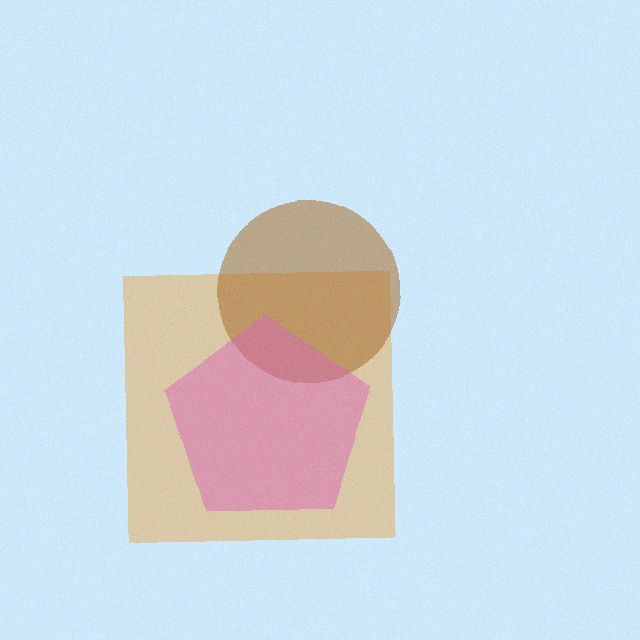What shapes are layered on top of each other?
The layered shapes are: an orange square, a brown circle, a pink pentagon.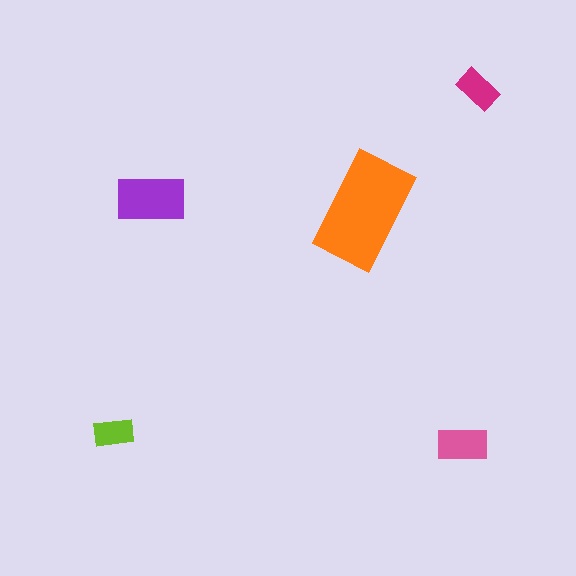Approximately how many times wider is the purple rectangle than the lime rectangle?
About 1.5 times wider.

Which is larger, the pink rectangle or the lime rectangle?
The pink one.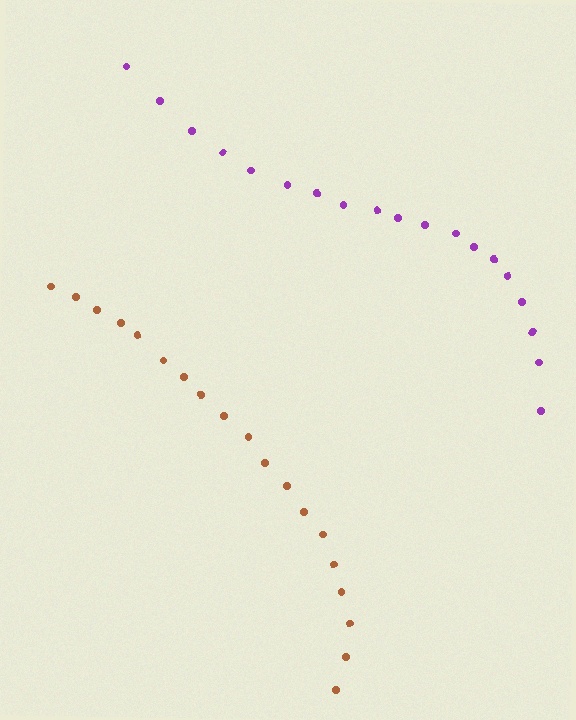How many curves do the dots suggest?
There are 2 distinct paths.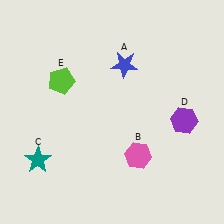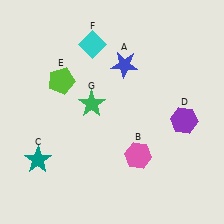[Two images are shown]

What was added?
A cyan diamond (F), a green star (G) were added in Image 2.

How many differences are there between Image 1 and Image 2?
There are 2 differences between the two images.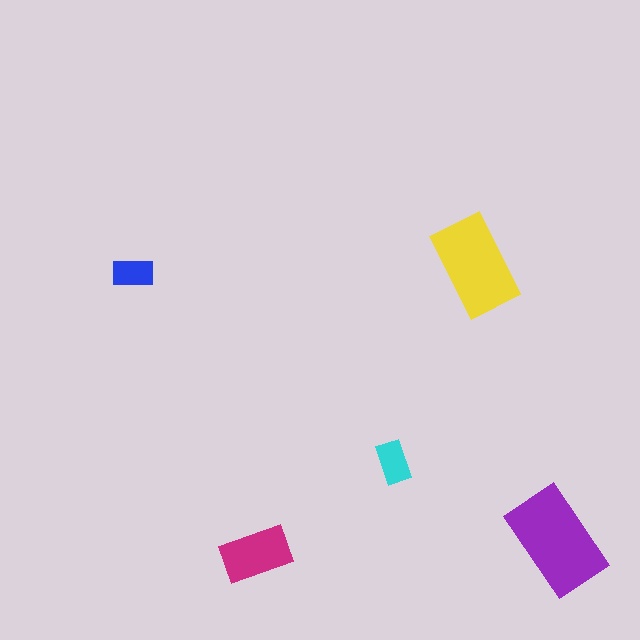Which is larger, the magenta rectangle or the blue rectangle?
The magenta one.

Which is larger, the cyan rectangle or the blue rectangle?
The cyan one.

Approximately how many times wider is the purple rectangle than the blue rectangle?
About 2.5 times wider.